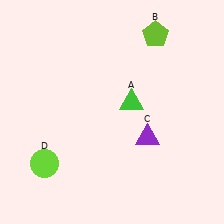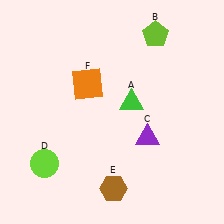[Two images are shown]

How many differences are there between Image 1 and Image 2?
There are 2 differences between the two images.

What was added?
A brown hexagon (E), an orange square (F) were added in Image 2.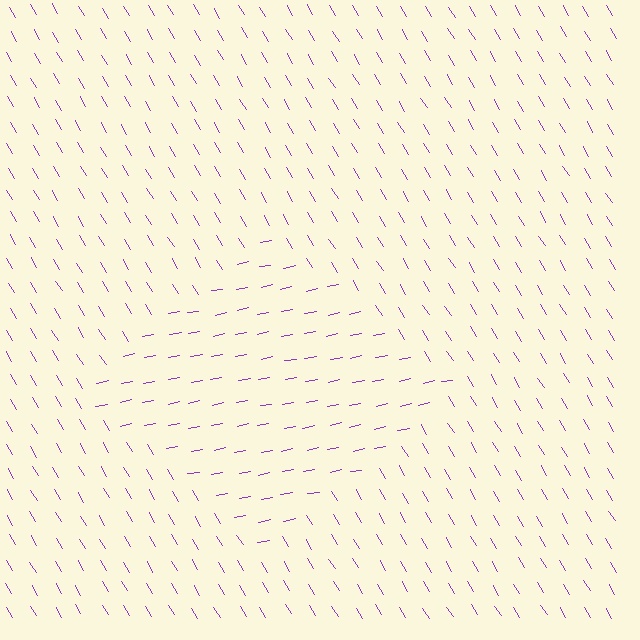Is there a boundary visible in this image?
Yes, there is a texture boundary formed by a change in line orientation.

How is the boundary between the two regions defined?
The boundary is defined purely by a change in line orientation (approximately 70 degrees difference). All lines are the same color and thickness.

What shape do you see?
I see a diamond.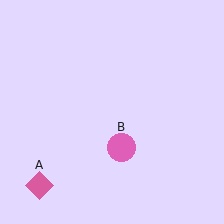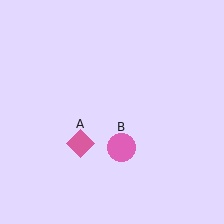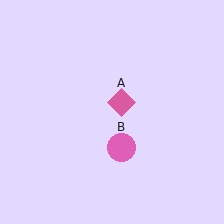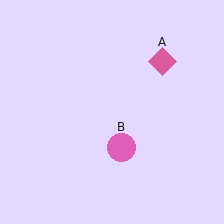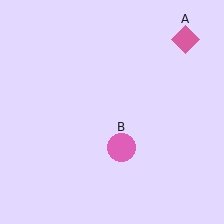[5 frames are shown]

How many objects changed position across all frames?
1 object changed position: pink diamond (object A).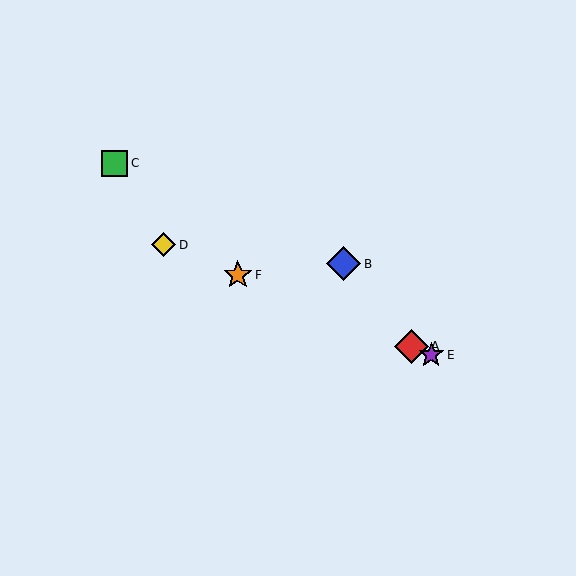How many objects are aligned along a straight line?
4 objects (A, D, E, F) are aligned along a straight line.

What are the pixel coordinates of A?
Object A is at (411, 346).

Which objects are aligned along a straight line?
Objects A, D, E, F are aligned along a straight line.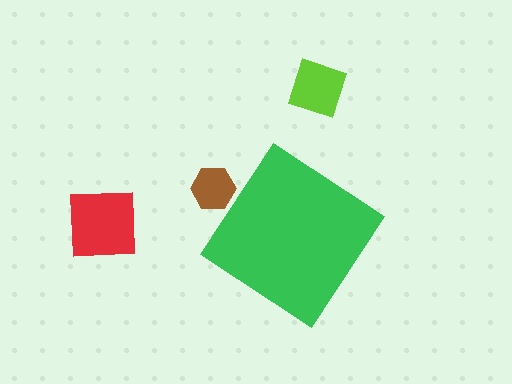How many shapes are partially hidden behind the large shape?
1 shape is partially hidden.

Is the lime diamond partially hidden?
No, the lime diamond is fully visible.